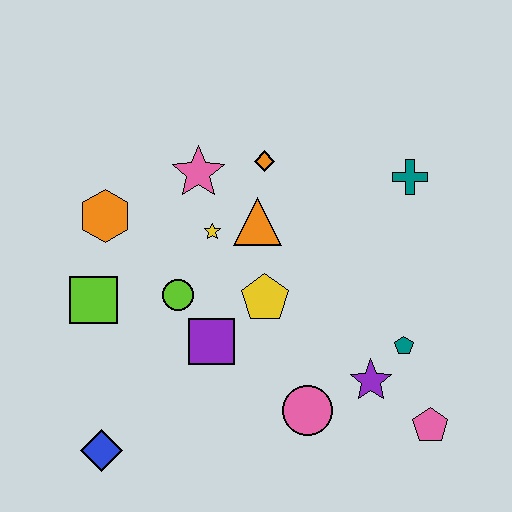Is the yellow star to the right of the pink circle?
No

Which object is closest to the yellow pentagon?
The purple square is closest to the yellow pentagon.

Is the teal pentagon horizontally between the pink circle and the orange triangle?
No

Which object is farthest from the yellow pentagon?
The blue diamond is farthest from the yellow pentagon.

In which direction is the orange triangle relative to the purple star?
The orange triangle is above the purple star.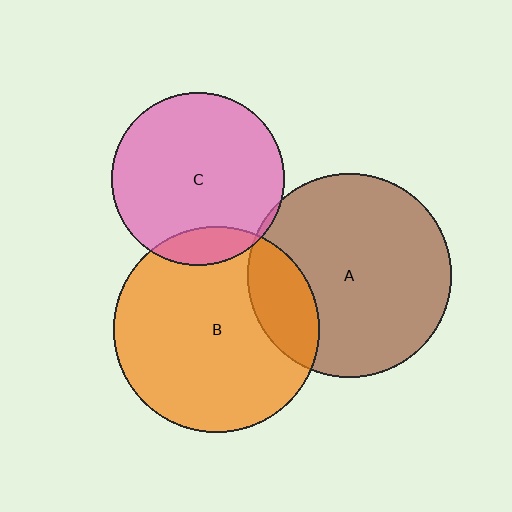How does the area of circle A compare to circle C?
Approximately 1.4 times.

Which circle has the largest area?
Circle B (orange).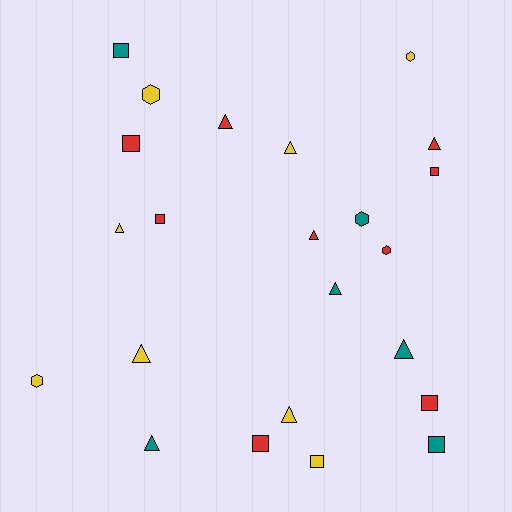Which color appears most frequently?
Red, with 9 objects.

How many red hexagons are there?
There is 1 red hexagon.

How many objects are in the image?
There are 23 objects.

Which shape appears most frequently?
Triangle, with 10 objects.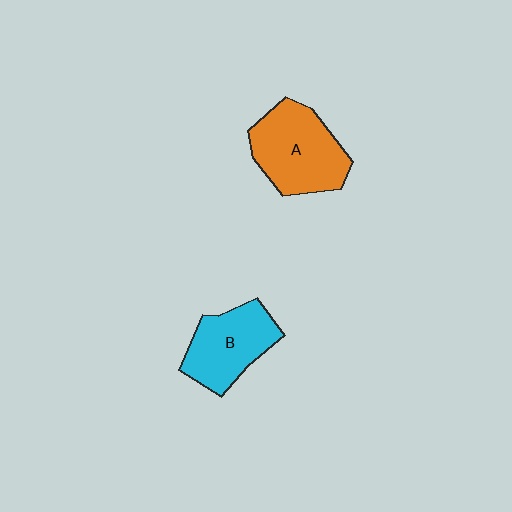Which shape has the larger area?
Shape A (orange).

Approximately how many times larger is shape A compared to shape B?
Approximately 1.2 times.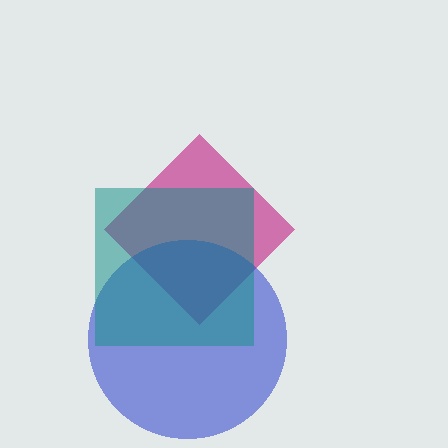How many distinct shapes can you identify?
There are 3 distinct shapes: a magenta diamond, a blue circle, a teal square.